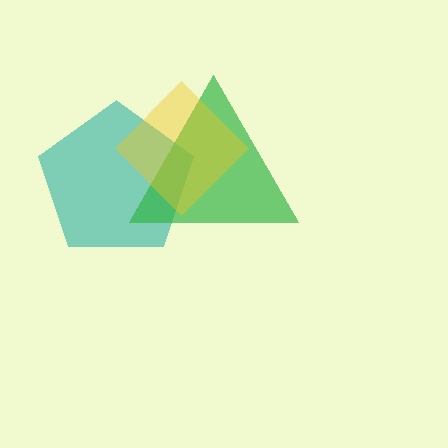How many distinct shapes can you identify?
There are 3 distinct shapes: a teal pentagon, a green triangle, a yellow diamond.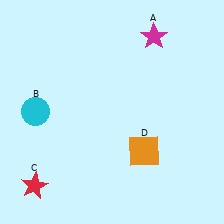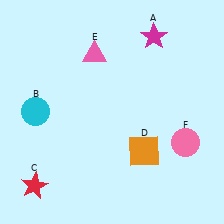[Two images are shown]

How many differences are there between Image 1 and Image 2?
There are 2 differences between the two images.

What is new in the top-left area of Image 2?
A pink triangle (E) was added in the top-left area of Image 2.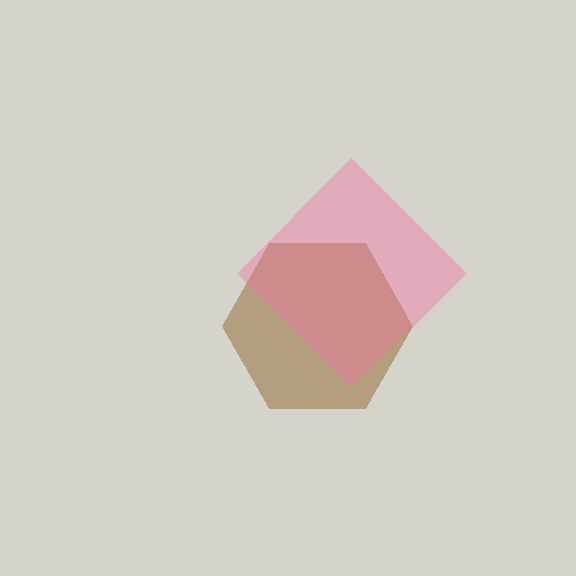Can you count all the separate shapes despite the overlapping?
Yes, there are 2 separate shapes.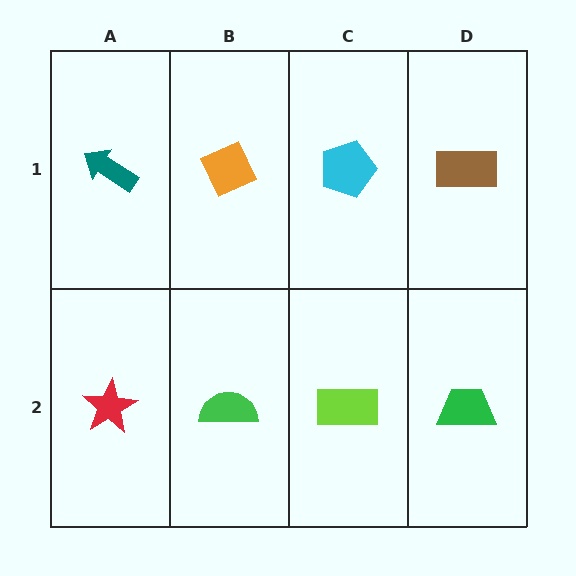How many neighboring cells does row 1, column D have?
2.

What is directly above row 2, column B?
An orange diamond.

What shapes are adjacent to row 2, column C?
A cyan pentagon (row 1, column C), a green semicircle (row 2, column B), a green trapezoid (row 2, column D).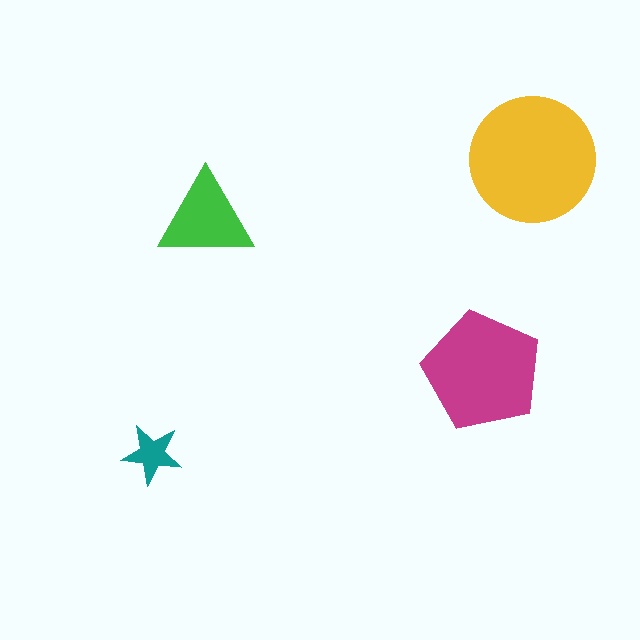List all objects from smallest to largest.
The teal star, the green triangle, the magenta pentagon, the yellow circle.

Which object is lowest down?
The teal star is bottommost.